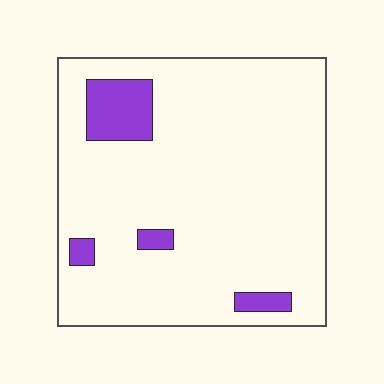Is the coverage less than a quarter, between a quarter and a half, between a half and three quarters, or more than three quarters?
Less than a quarter.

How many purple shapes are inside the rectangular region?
4.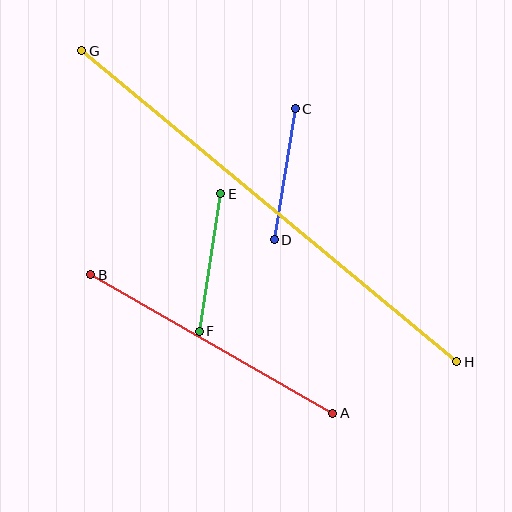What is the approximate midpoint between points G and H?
The midpoint is at approximately (269, 206) pixels.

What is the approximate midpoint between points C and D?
The midpoint is at approximately (285, 174) pixels.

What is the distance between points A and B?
The distance is approximately 279 pixels.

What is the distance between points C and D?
The distance is approximately 133 pixels.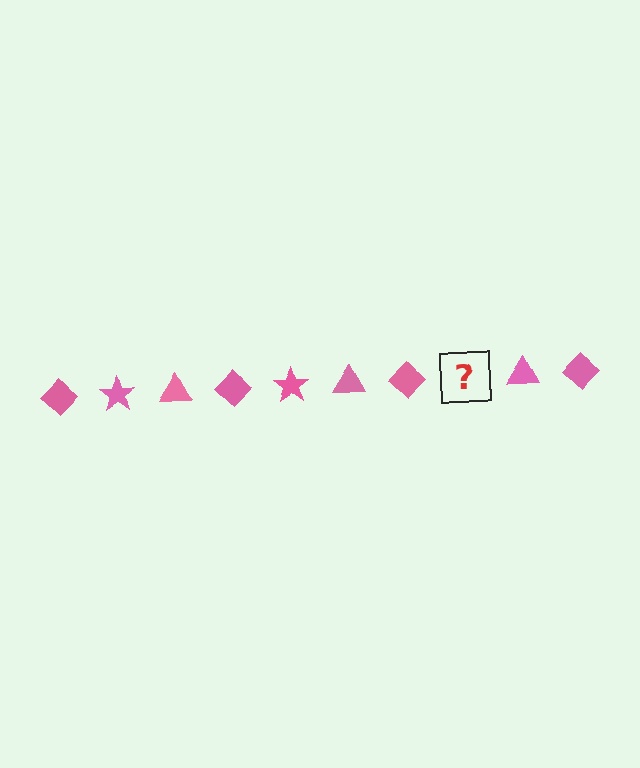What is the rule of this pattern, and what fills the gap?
The rule is that the pattern cycles through diamond, star, triangle shapes in pink. The gap should be filled with a pink star.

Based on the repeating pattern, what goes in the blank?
The blank should be a pink star.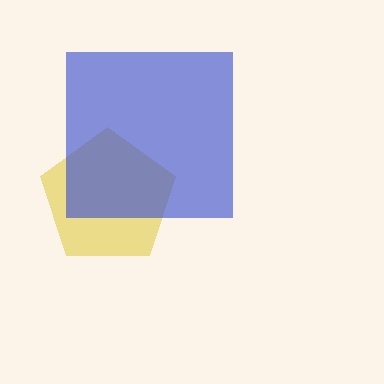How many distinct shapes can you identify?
There are 2 distinct shapes: a yellow pentagon, a blue square.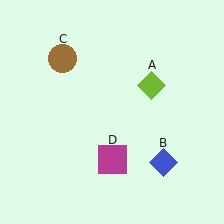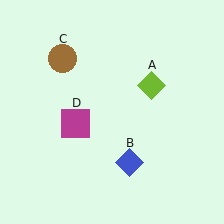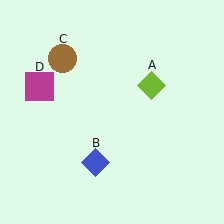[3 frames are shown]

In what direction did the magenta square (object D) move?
The magenta square (object D) moved up and to the left.